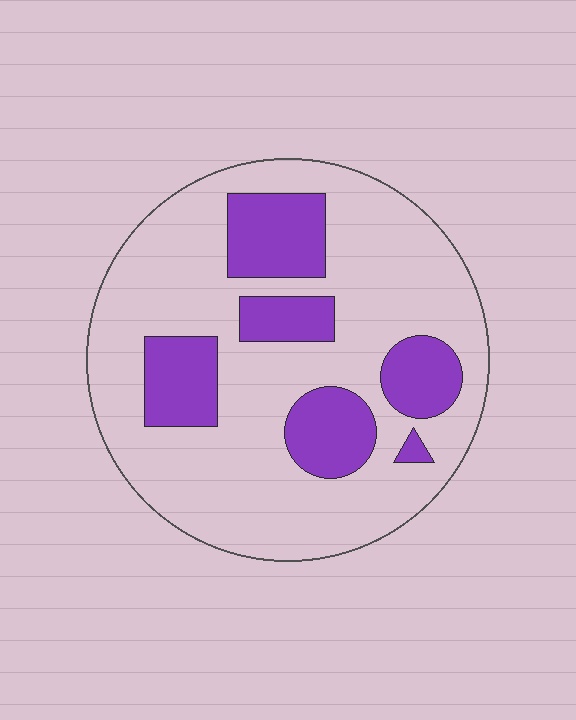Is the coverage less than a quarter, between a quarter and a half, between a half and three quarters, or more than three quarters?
Between a quarter and a half.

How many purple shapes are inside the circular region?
6.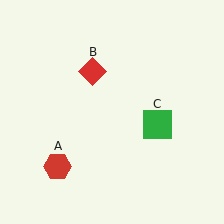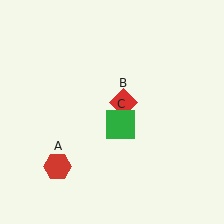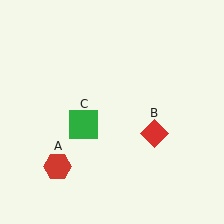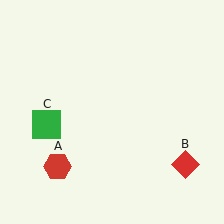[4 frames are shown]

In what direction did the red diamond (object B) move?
The red diamond (object B) moved down and to the right.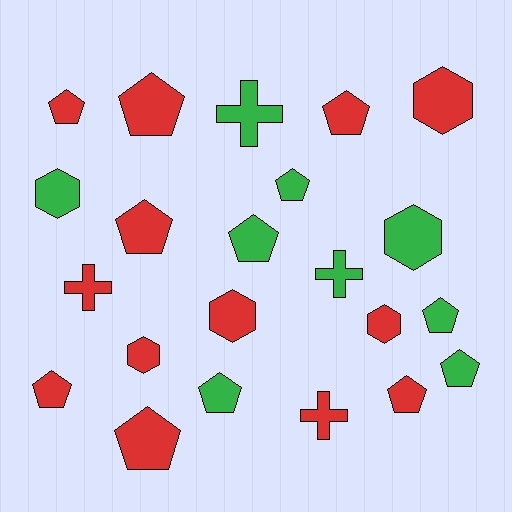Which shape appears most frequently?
Pentagon, with 12 objects.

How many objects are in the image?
There are 22 objects.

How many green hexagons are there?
There are 2 green hexagons.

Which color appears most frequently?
Red, with 13 objects.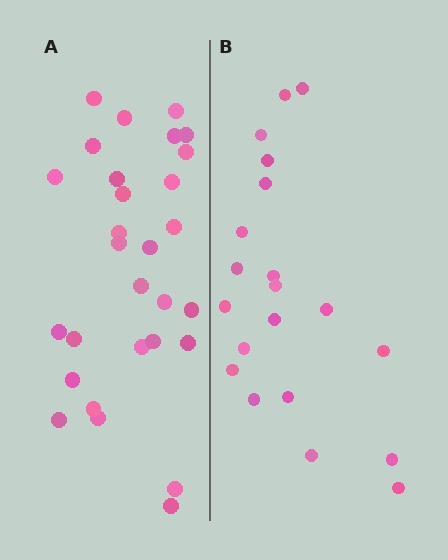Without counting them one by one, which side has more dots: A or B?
Region A (the left region) has more dots.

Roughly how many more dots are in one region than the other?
Region A has roughly 8 or so more dots than region B.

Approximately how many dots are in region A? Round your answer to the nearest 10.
About 30 dots. (The exact count is 29, which rounds to 30.)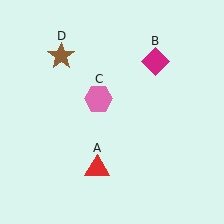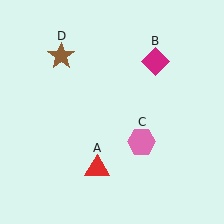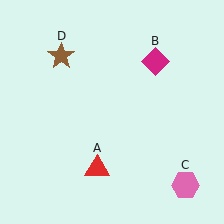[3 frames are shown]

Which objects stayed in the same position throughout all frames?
Red triangle (object A) and magenta diamond (object B) and brown star (object D) remained stationary.